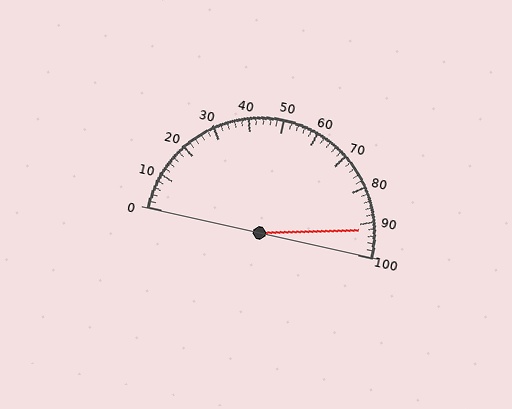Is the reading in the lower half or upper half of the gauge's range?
The reading is in the upper half of the range (0 to 100).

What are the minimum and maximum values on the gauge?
The gauge ranges from 0 to 100.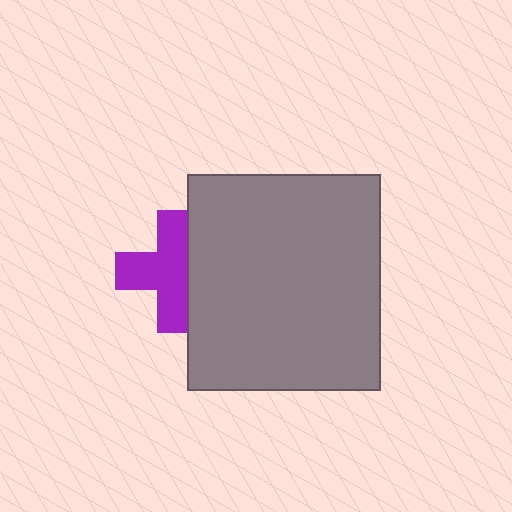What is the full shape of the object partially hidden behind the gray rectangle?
The partially hidden object is a purple cross.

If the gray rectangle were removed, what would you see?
You would see the complete purple cross.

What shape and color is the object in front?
The object in front is a gray rectangle.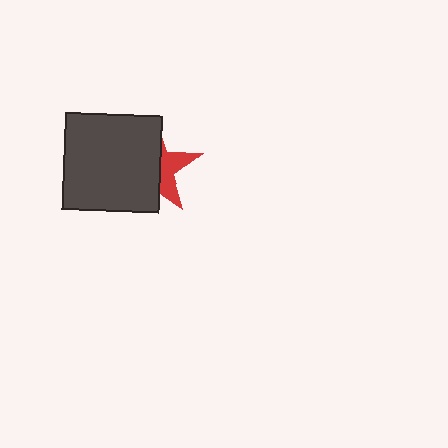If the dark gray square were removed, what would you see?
You would see the complete red star.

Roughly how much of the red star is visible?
A small part of it is visible (roughly 34%).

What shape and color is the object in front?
The object in front is a dark gray square.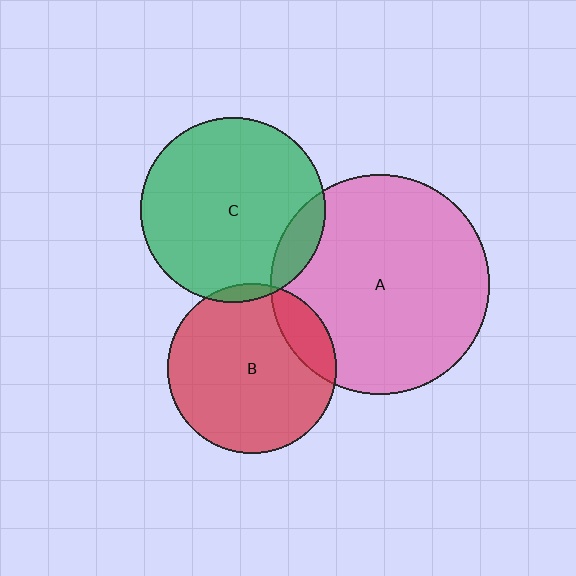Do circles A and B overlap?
Yes.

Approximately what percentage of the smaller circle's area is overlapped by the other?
Approximately 15%.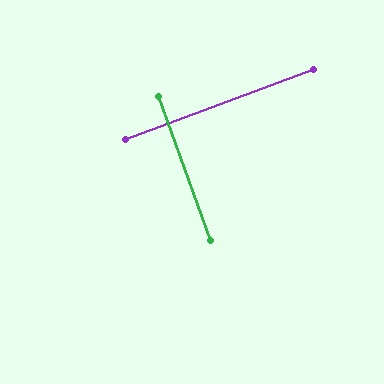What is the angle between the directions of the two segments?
Approximately 89 degrees.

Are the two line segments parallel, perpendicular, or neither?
Perpendicular — they meet at approximately 89°.